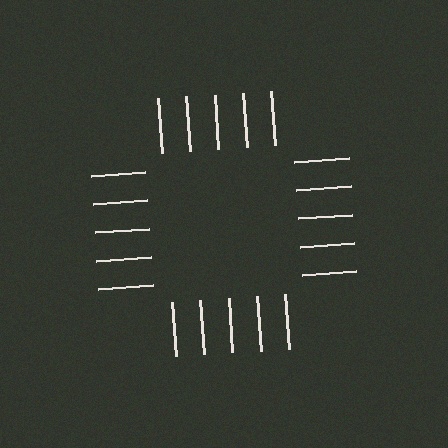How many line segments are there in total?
20 — 5 along each of the 4 edges.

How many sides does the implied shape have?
4 sides — the line-ends trace a square.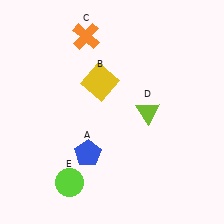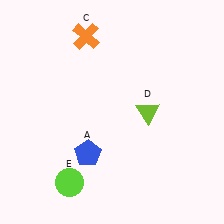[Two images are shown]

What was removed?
The yellow square (B) was removed in Image 2.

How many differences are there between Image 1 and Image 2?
There is 1 difference between the two images.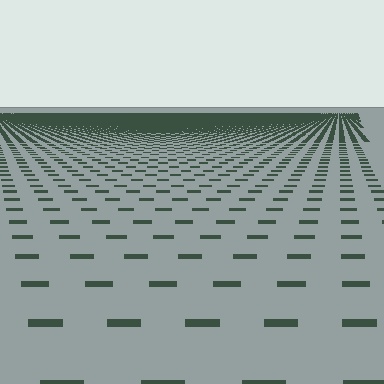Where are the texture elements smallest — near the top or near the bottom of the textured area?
Near the top.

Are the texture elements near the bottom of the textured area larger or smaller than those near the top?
Larger. Near the bottom, elements are closer to the viewer and appear at a bigger on-screen size.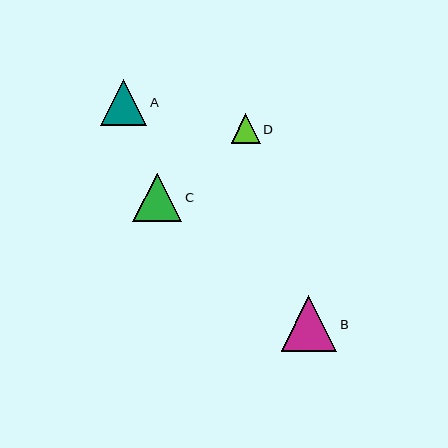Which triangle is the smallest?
Triangle D is the smallest with a size of approximately 29 pixels.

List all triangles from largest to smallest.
From largest to smallest: B, C, A, D.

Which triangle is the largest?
Triangle B is the largest with a size of approximately 56 pixels.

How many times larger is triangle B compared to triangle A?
Triangle B is approximately 1.2 times the size of triangle A.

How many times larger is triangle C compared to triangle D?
Triangle C is approximately 1.7 times the size of triangle D.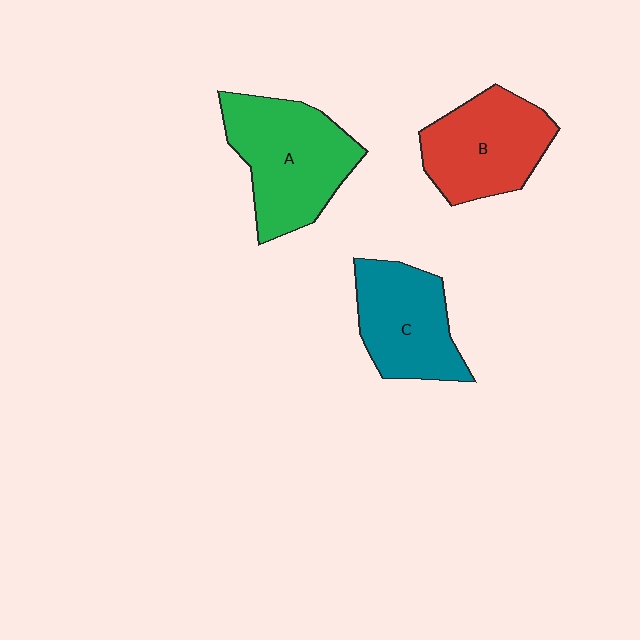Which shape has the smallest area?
Shape C (teal).